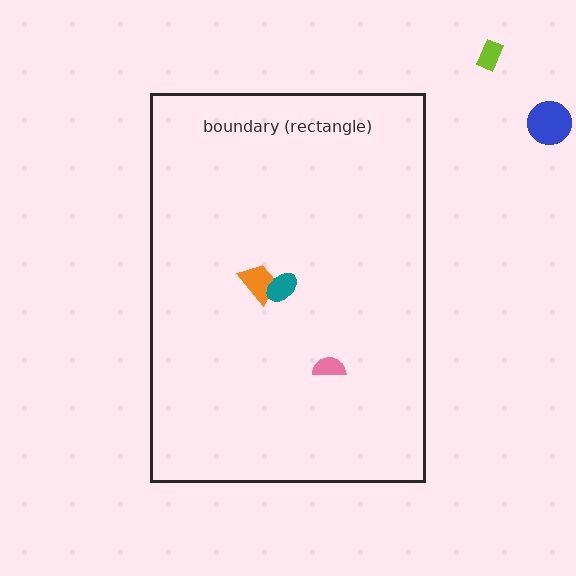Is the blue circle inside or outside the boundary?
Outside.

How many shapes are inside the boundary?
3 inside, 2 outside.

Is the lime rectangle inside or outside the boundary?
Outside.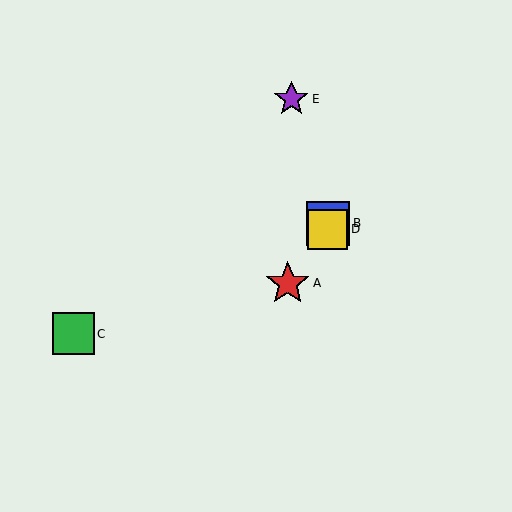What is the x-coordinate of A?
Object A is at x≈288.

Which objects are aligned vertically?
Objects B, D are aligned vertically.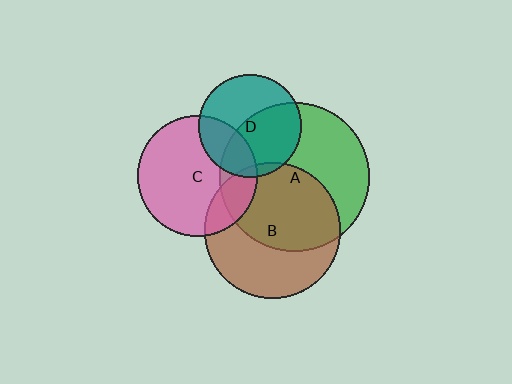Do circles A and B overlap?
Yes.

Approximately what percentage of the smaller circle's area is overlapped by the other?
Approximately 55%.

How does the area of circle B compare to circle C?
Approximately 1.3 times.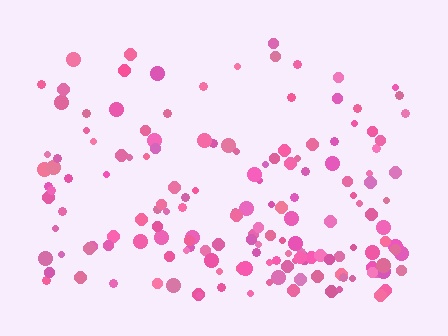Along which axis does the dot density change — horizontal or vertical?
Vertical.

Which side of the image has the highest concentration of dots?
The bottom.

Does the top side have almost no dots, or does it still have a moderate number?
Still a moderate number, just noticeably fewer than the bottom.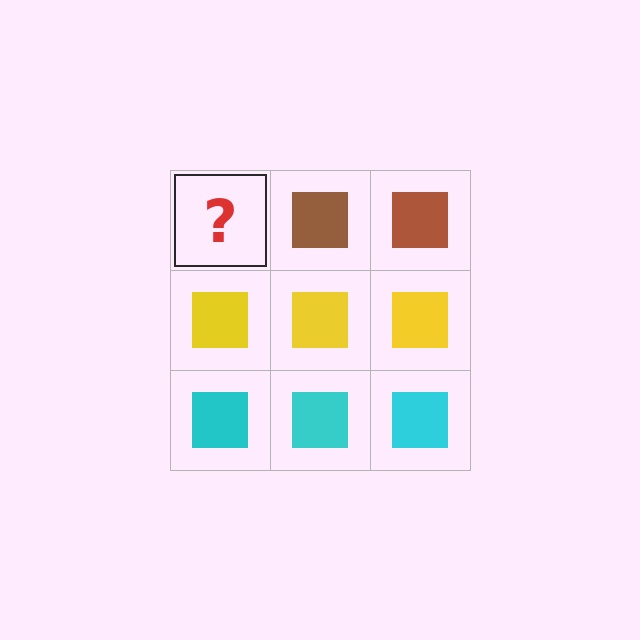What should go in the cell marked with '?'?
The missing cell should contain a brown square.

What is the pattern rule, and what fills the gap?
The rule is that each row has a consistent color. The gap should be filled with a brown square.